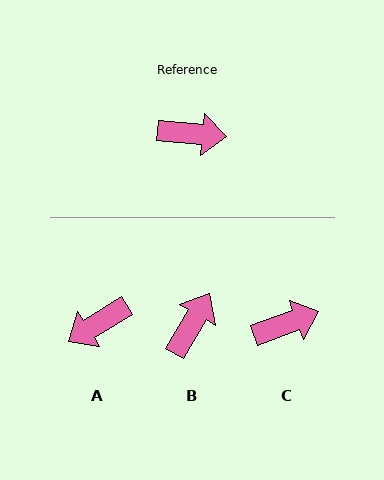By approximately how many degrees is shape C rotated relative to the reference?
Approximately 25 degrees counter-clockwise.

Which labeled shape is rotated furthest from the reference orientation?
A, about 143 degrees away.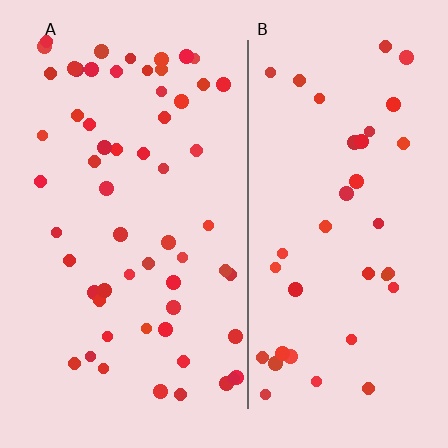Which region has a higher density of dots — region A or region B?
A (the left).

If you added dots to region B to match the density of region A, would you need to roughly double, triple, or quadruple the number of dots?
Approximately double.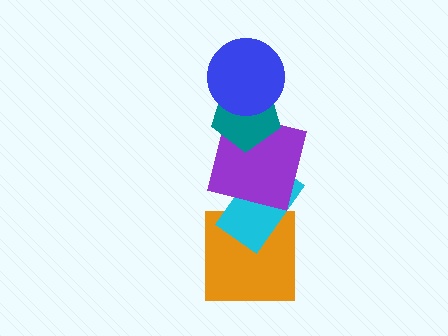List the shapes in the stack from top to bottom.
From top to bottom: the blue circle, the teal pentagon, the purple square, the cyan rectangle, the orange square.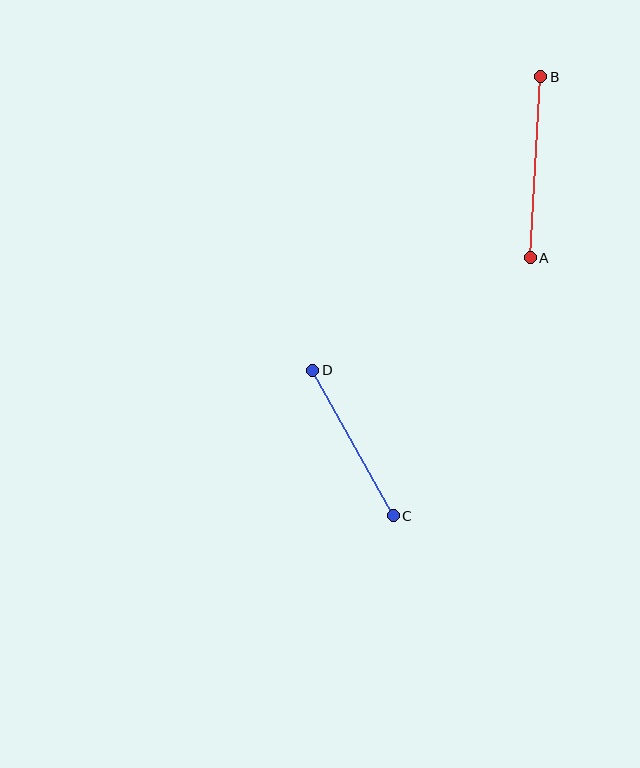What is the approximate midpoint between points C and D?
The midpoint is at approximately (353, 443) pixels.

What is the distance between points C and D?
The distance is approximately 166 pixels.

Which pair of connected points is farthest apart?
Points A and B are farthest apart.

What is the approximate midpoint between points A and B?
The midpoint is at approximately (535, 167) pixels.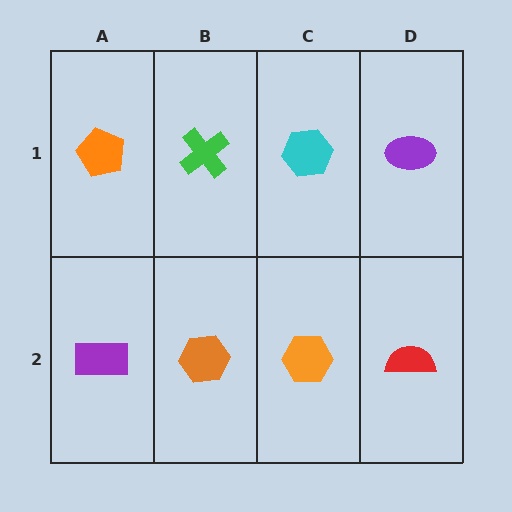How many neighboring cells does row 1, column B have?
3.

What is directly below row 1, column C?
An orange hexagon.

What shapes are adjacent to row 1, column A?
A purple rectangle (row 2, column A), a green cross (row 1, column B).